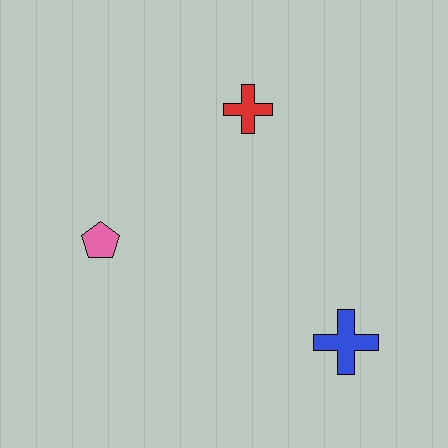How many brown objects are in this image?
There are no brown objects.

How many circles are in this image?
There are no circles.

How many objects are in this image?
There are 3 objects.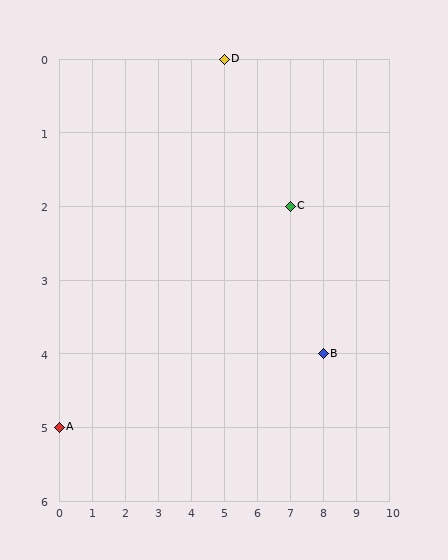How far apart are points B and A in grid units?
Points B and A are 8 columns and 1 row apart (about 8.1 grid units diagonally).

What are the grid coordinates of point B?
Point B is at grid coordinates (8, 4).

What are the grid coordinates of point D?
Point D is at grid coordinates (5, 0).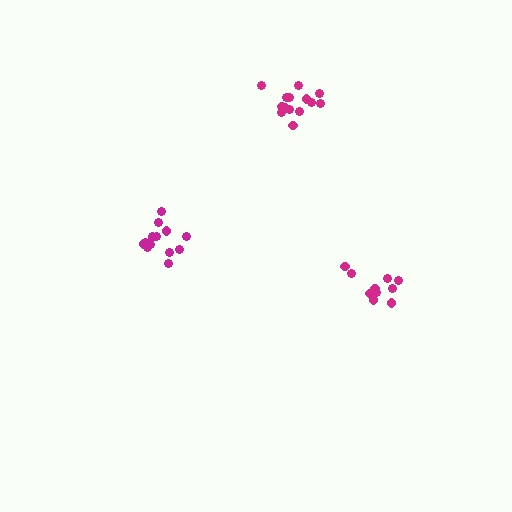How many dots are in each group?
Group 1: 14 dots, Group 2: 14 dots, Group 3: 10 dots (38 total).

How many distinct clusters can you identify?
There are 3 distinct clusters.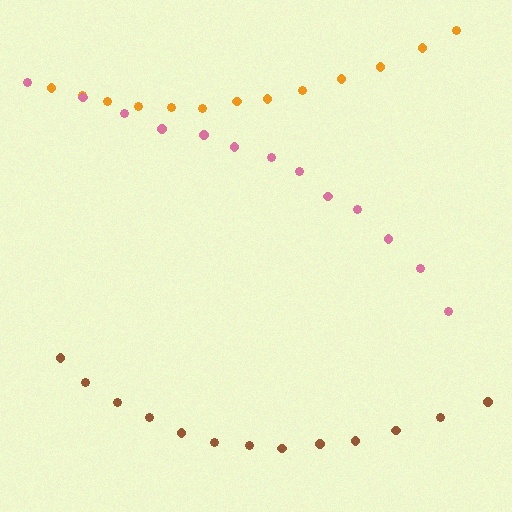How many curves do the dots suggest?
There are 3 distinct paths.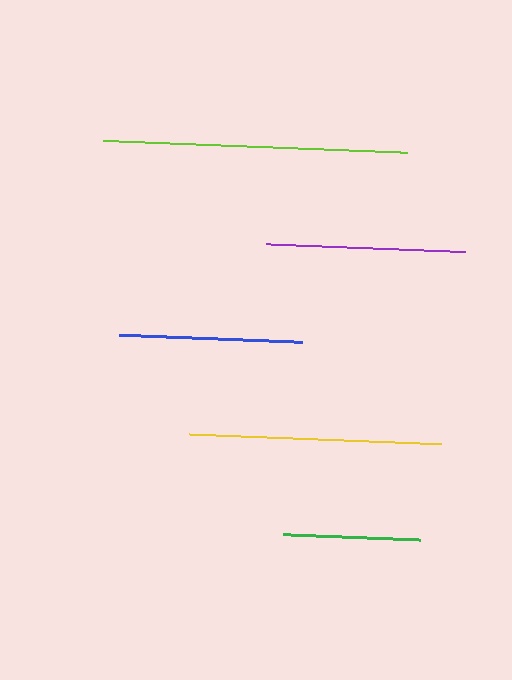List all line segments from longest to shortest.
From longest to shortest: lime, yellow, purple, blue, green.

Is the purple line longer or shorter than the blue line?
The purple line is longer than the blue line.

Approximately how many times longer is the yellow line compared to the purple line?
The yellow line is approximately 1.3 times the length of the purple line.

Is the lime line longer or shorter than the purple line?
The lime line is longer than the purple line.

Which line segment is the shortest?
The green line is the shortest at approximately 137 pixels.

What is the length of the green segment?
The green segment is approximately 137 pixels long.